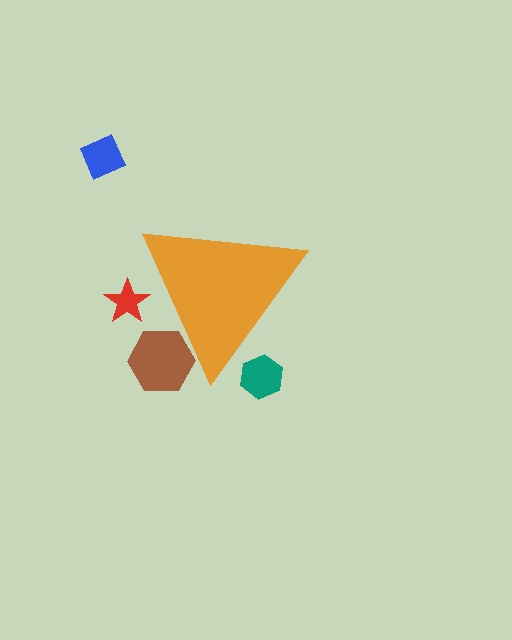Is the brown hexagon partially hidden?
Yes, the brown hexagon is partially hidden behind the orange triangle.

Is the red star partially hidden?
Yes, the red star is partially hidden behind the orange triangle.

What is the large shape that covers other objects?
An orange triangle.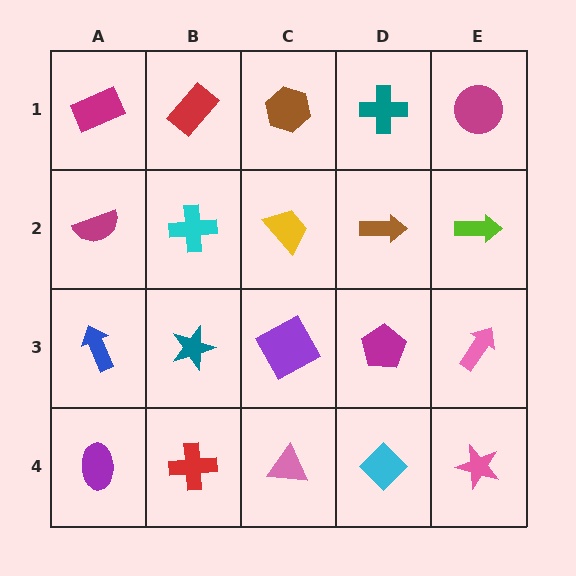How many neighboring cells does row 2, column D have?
4.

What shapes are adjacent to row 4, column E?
A pink arrow (row 3, column E), a cyan diamond (row 4, column D).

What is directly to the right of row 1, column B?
A brown hexagon.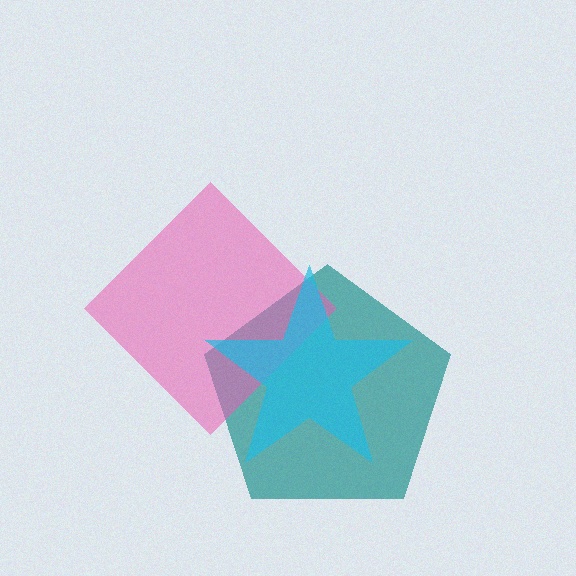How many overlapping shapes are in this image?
There are 3 overlapping shapes in the image.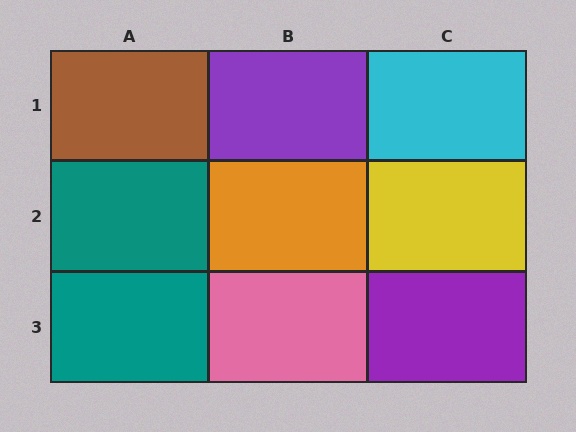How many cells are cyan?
1 cell is cyan.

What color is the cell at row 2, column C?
Yellow.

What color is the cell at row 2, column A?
Teal.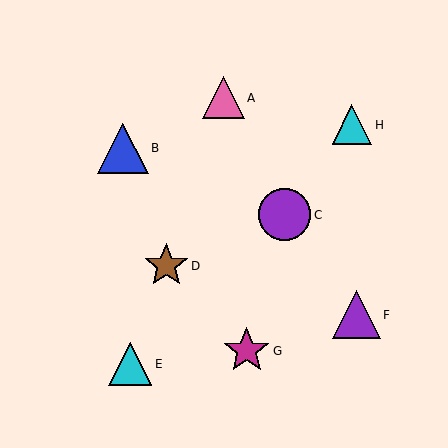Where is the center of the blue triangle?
The center of the blue triangle is at (123, 148).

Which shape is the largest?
The purple circle (labeled C) is the largest.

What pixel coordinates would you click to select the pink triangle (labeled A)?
Click at (223, 98) to select the pink triangle A.